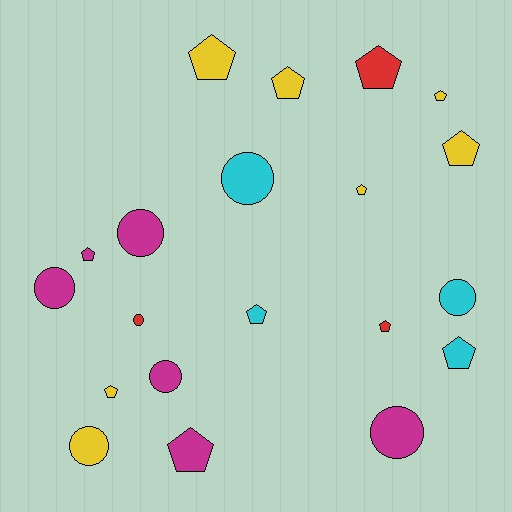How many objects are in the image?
There are 20 objects.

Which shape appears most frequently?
Pentagon, with 12 objects.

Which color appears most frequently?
Yellow, with 7 objects.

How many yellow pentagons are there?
There are 6 yellow pentagons.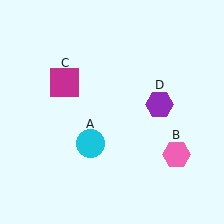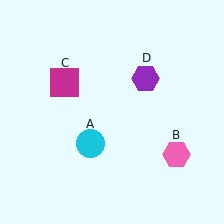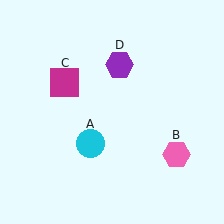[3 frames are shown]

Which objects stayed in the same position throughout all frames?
Cyan circle (object A) and pink hexagon (object B) and magenta square (object C) remained stationary.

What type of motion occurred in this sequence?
The purple hexagon (object D) rotated counterclockwise around the center of the scene.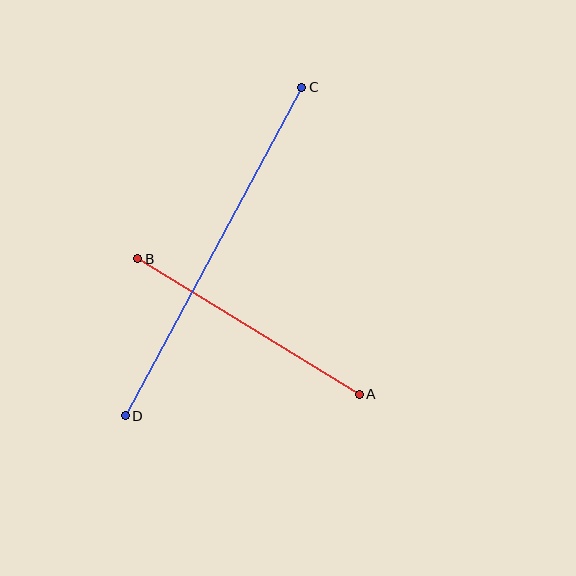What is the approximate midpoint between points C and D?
The midpoint is at approximately (214, 251) pixels.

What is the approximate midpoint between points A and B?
The midpoint is at approximately (248, 327) pixels.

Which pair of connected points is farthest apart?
Points C and D are farthest apart.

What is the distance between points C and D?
The distance is approximately 373 pixels.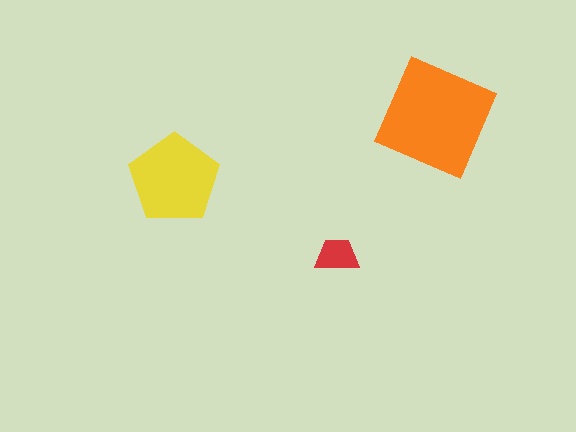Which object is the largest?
The orange square.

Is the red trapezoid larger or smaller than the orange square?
Smaller.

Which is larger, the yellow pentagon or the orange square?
The orange square.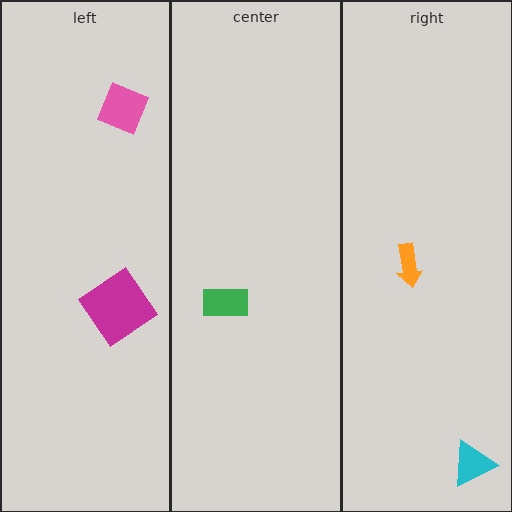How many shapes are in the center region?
1.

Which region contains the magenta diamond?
The left region.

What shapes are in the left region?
The pink diamond, the magenta diamond.